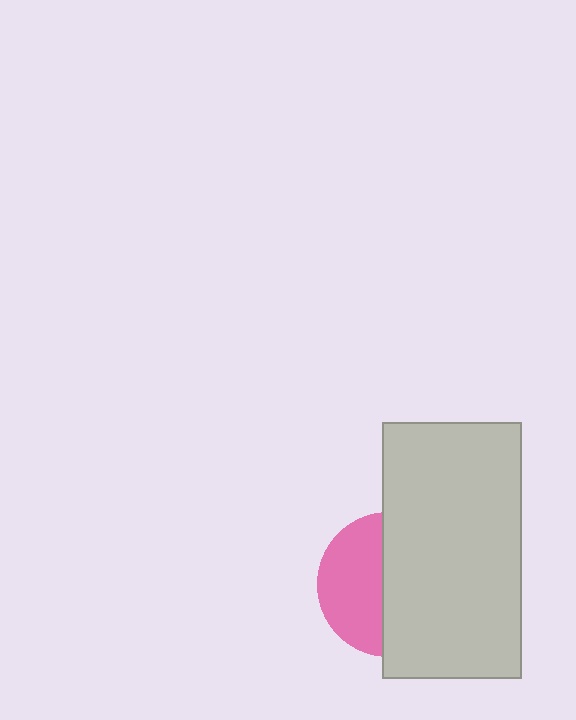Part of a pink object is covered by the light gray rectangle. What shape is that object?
It is a circle.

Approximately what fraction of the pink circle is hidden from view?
Roughly 57% of the pink circle is hidden behind the light gray rectangle.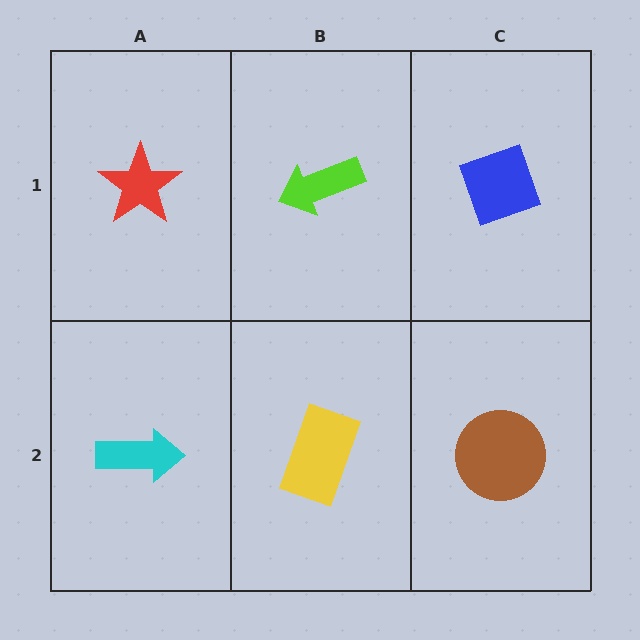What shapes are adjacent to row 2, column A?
A red star (row 1, column A), a yellow rectangle (row 2, column B).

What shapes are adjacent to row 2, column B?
A lime arrow (row 1, column B), a cyan arrow (row 2, column A), a brown circle (row 2, column C).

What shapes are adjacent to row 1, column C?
A brown circle (row 2, column C), a lime arrow (row 1, column B).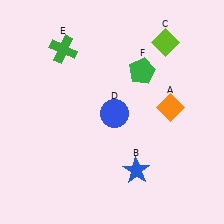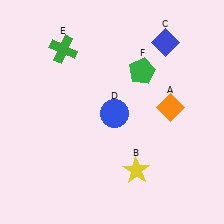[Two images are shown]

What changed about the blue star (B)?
In Image 1, B is blue. In Image 2, it changed to yellow.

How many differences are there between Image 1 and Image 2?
There are 2 differences between the two images.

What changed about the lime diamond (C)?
In Image 1, C is lime. In Image 2, it changed to blue.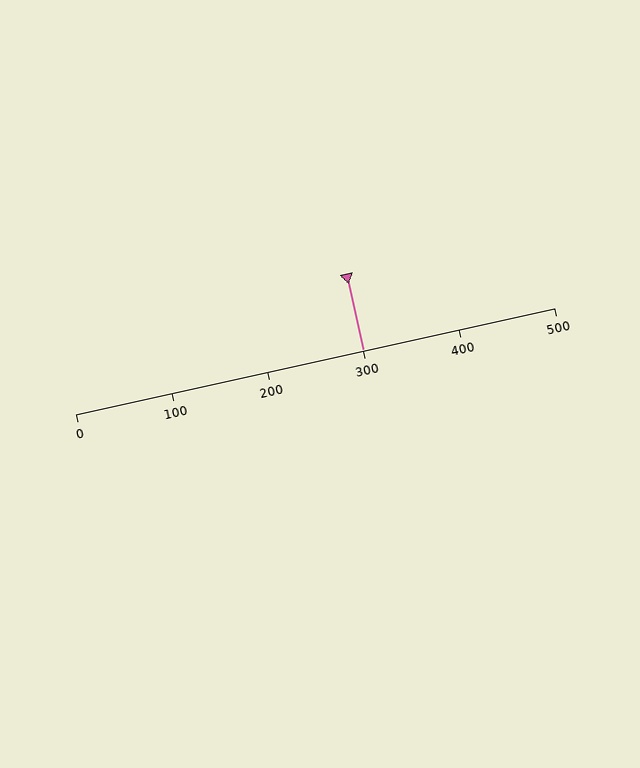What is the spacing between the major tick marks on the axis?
The major ticks are spaced 100 apart.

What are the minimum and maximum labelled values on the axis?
The axis runs from 0 to 500.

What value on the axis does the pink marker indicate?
The marker indicates approximately 300.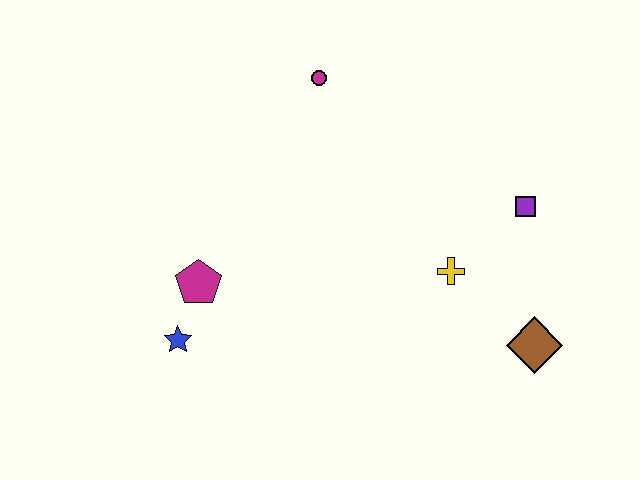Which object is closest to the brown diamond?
The yellow cross is closest to the brown diamond.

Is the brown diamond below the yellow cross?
Yes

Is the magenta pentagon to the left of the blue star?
No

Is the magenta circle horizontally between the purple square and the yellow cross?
No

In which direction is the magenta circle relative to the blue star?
The magenta circle is above the blue star.